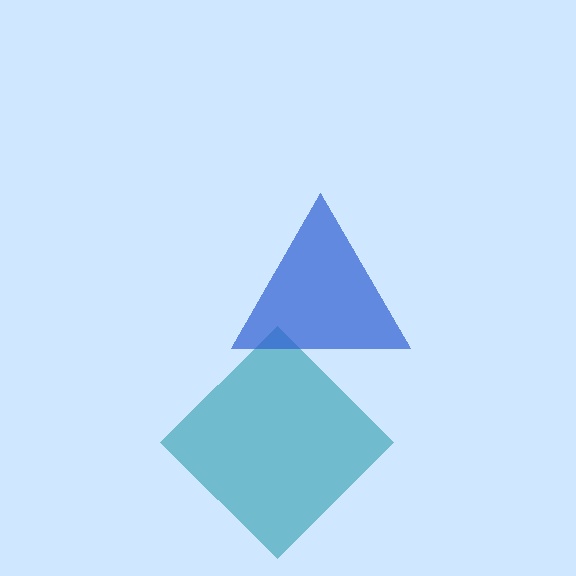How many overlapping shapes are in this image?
There are 2 overlapping shapes in the image.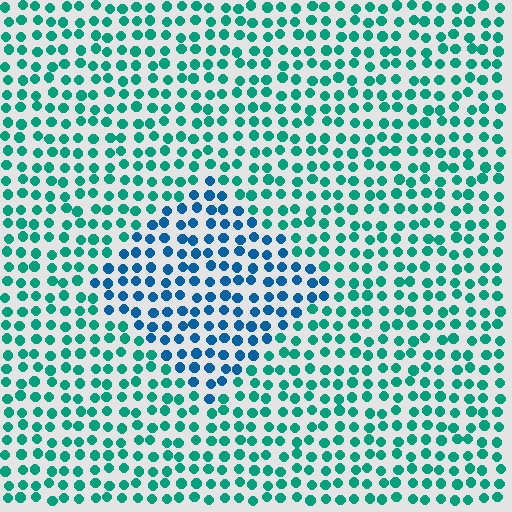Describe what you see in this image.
The image is filled with small teal elements in a uniform arrangement. A diamond-shaped region is visible where the elements are tinted to a slightly different hue, forming a subtle color boundary.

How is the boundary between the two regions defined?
The boundary is defined purely by a slight shift in hue (about 38 degrees). Spacing, size, and orientation are identical on both sides.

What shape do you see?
I see a diamond.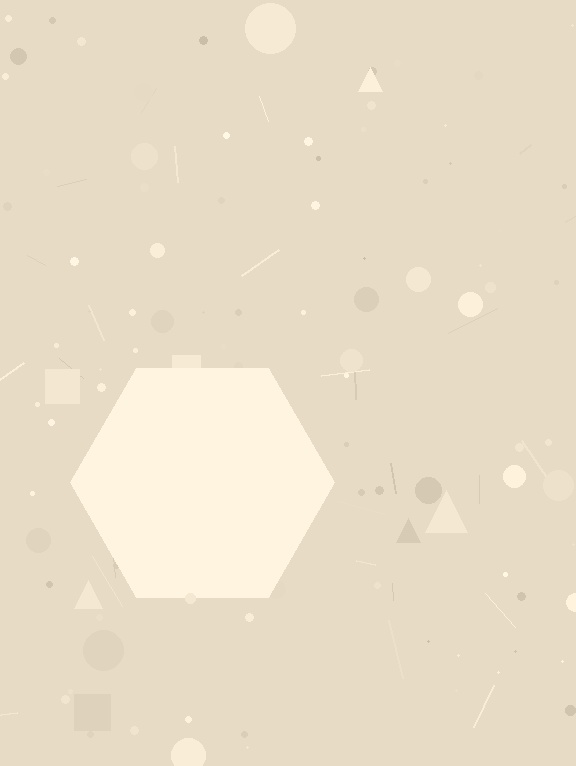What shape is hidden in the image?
A hexagon is hidden in the image.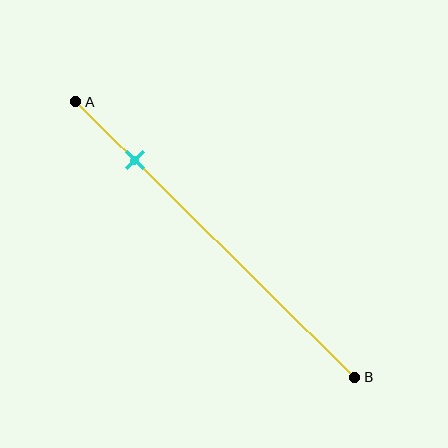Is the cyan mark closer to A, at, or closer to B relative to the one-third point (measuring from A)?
The cyan mark is closer to point A than the one-third point of segment AB.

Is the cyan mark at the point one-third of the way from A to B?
No, the mark is at about 20% from A, not at the 33% one-third point.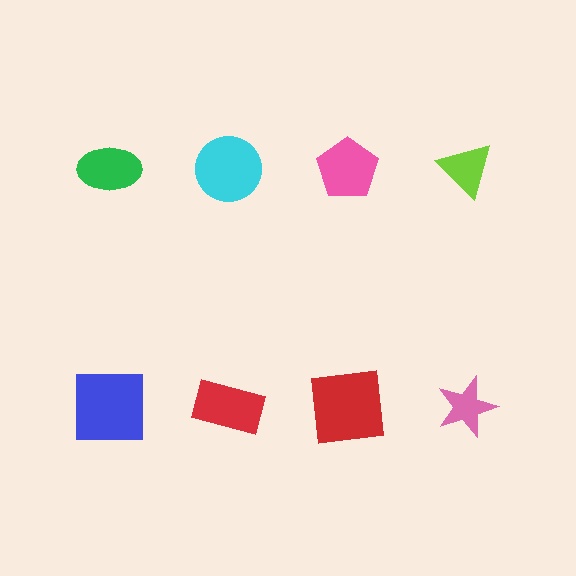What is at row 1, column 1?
A green ellipse.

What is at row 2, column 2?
A red rectangle.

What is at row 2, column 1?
A blue square.